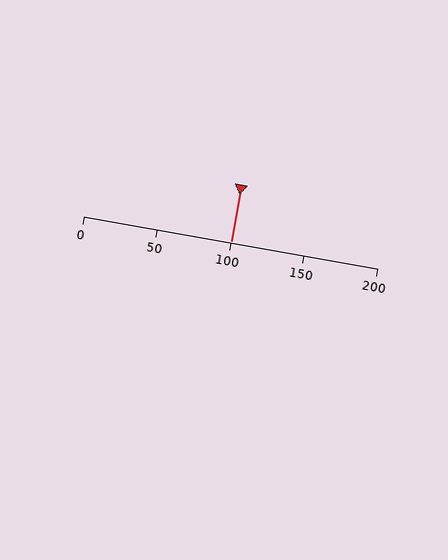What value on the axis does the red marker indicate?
The marker indicates approximately 100.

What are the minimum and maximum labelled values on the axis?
The axis runs from 0 to 200.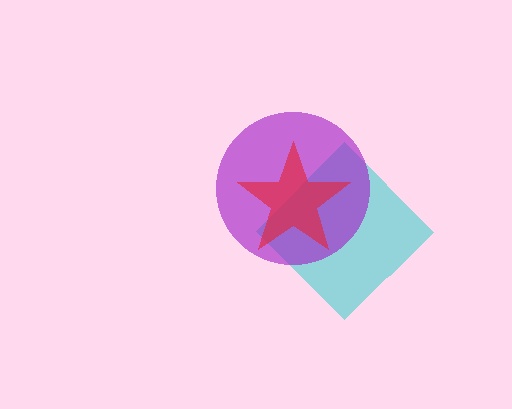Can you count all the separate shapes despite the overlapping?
Yes, there are 3 separate shapes.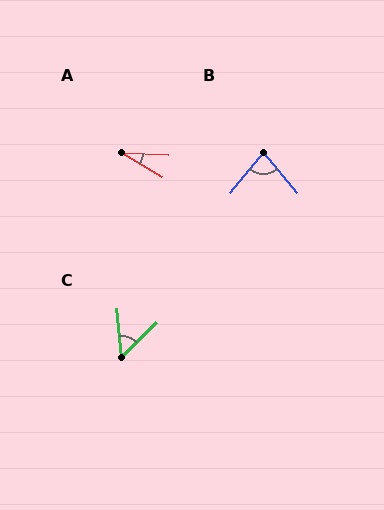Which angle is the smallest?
A, at approximately 29 degrees.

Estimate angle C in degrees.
Approximately 50 degrees.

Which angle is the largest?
B, at approximately 79 degrees.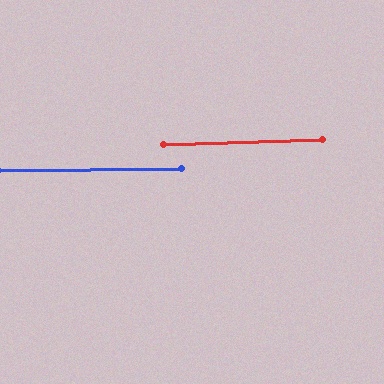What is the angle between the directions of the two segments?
Approximately 1 degree.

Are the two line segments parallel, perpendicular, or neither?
Parallel — their directions differ by only 1.5°.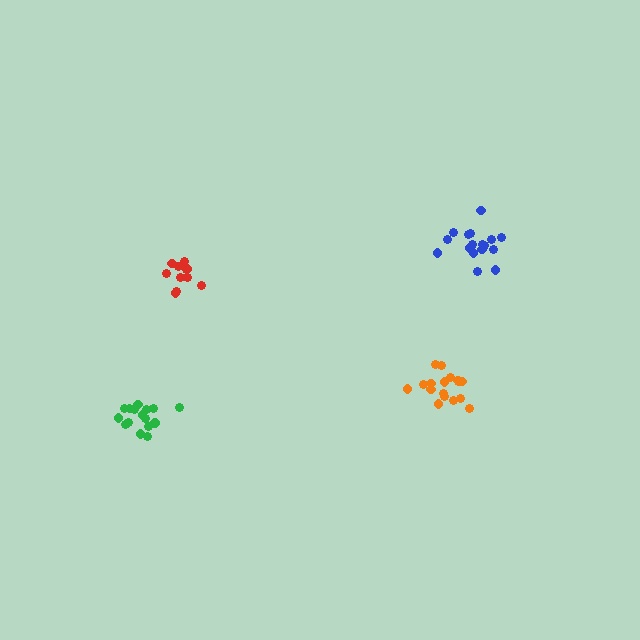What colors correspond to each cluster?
The clusters are colored: blue, red, green, orange.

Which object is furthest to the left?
The green cluster is leftmost.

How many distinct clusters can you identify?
There are 4 distinct clusters.